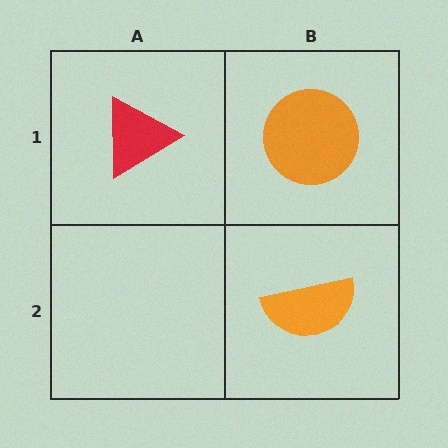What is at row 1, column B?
An orange circle.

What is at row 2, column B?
An orange semicircle.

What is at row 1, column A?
A red triangle.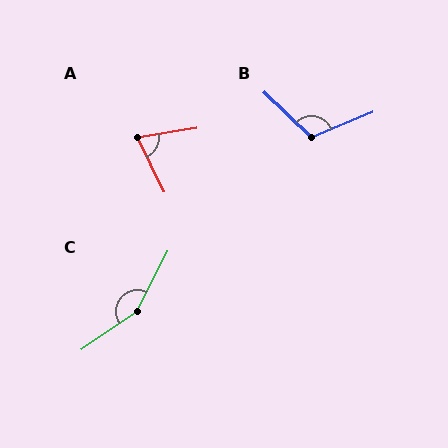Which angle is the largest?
C, at approximately 151 degrees.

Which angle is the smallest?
A, at approximately 74 degrees.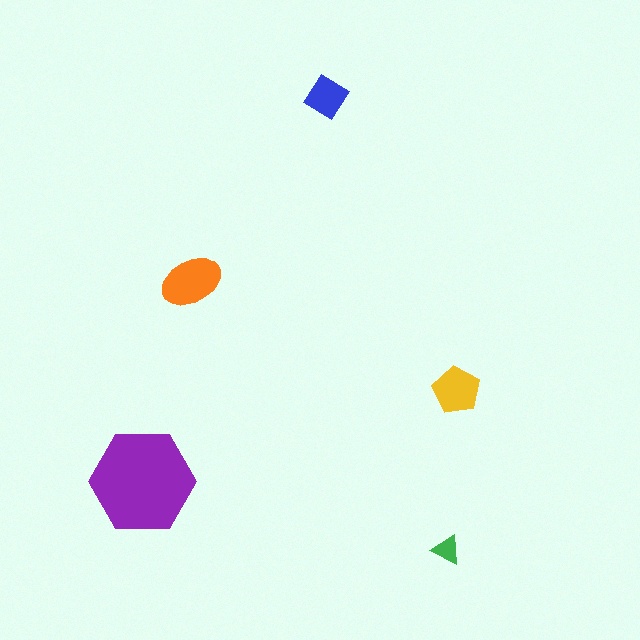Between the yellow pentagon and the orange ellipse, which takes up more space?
The orange ellipse.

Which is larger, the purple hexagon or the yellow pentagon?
The purple hexagon.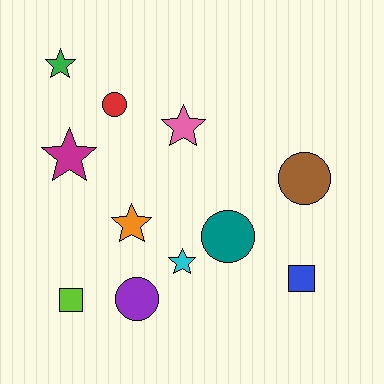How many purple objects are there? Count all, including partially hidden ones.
There is 1 purple object.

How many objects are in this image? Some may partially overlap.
There are 11 objects.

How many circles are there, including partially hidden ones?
There are 4 circles.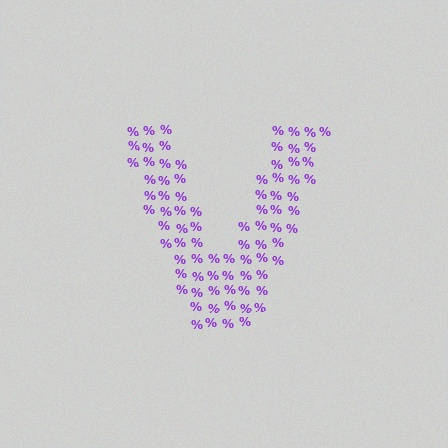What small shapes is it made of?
It is made of small percent signs.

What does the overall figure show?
The overall figure shows the letter V.